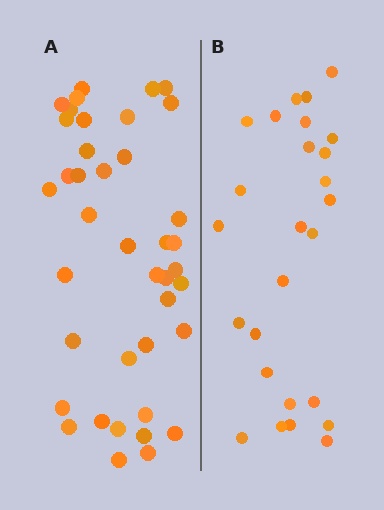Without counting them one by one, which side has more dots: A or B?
Region A (the left region) has more dots.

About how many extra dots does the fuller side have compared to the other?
Region A has approximately 15 more dots than region B.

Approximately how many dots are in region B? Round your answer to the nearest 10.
About 30 dots. (The exact count is 26, which rounds to 30.)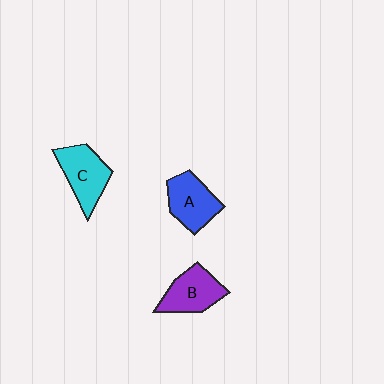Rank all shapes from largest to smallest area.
From largest to smallest: C (cyan), A (blue), B (purple).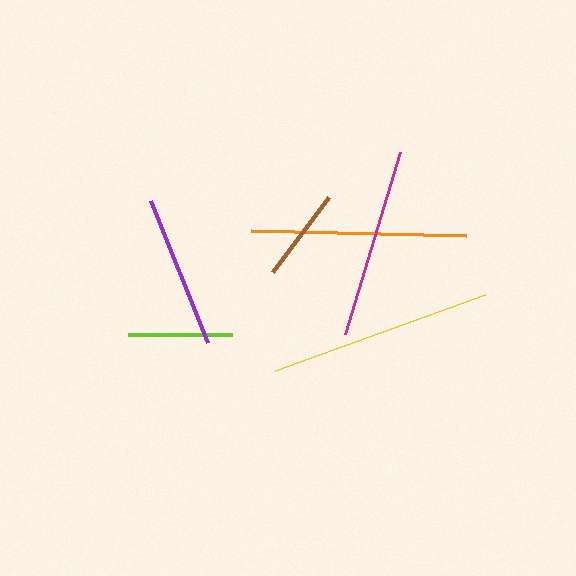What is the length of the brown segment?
The brown segment is approximately 94 pixels long.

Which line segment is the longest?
The yellow line is the longest at approximately 223 pixels.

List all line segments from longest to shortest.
From longest to shortest: yellow, orange, magenta, purple, lime, brown.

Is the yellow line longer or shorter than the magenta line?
The yellow line is longer than the magenta line.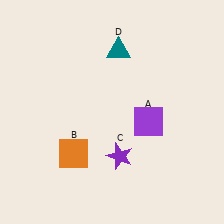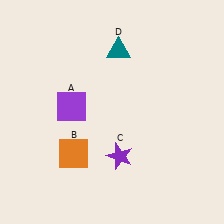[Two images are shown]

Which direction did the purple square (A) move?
The purple square (A) moved left.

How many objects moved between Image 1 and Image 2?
1 object moved between the two images.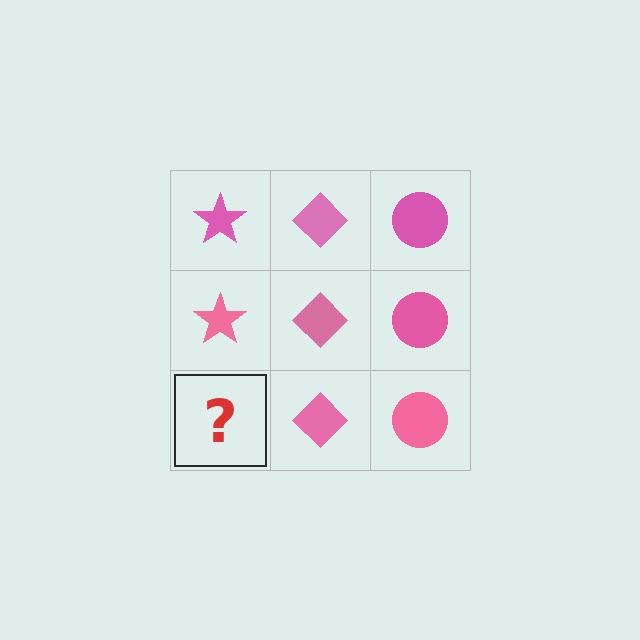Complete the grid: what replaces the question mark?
The question mark should be replaced with a pink star.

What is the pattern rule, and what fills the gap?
The rule is that each column has a consistent shape. The gap should be filled with a pink star.